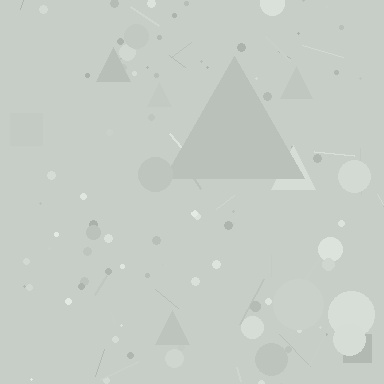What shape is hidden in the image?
A triangle is hidden in the image.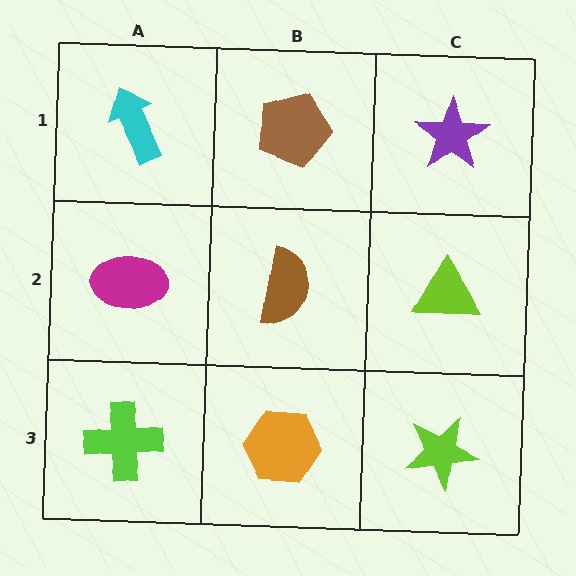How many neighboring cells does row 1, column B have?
3.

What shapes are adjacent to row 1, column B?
A brown semicircle (row 2, column B), a cyan arrow (row 1, column A), a purple star (row 1, column C).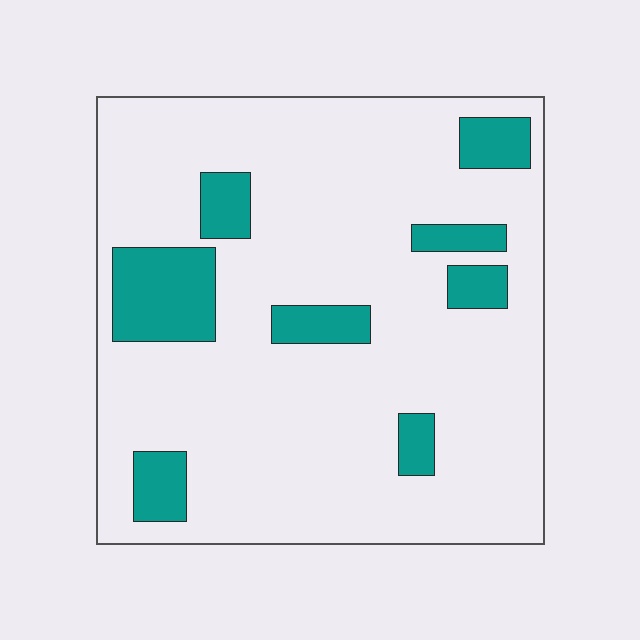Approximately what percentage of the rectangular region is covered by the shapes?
Approximately 15%.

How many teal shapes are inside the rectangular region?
8.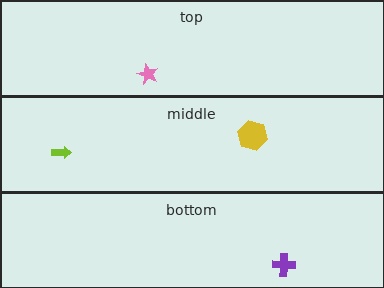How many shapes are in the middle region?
2.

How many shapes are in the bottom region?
1.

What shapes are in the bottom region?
The purple cross.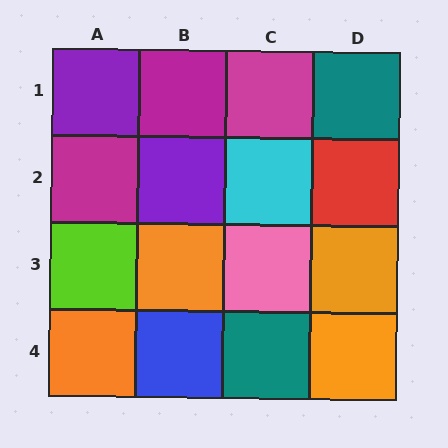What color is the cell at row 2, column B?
Purple.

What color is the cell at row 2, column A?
Magenta.